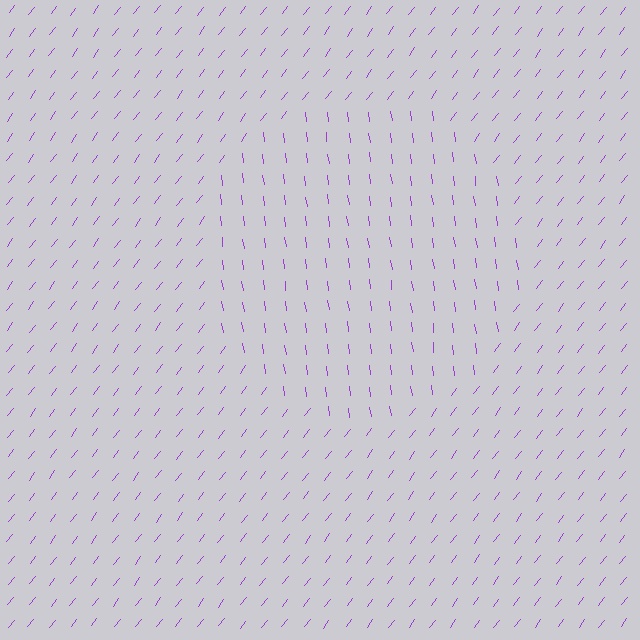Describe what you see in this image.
The image is filled with small purple line segments. A circle region in the image has lines oriented differently from the surrounding lines, creating a visible texture boundary.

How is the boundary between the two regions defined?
The boundary is defined purely by a change in line orientation (approximately 45 degrees difference). All lines are the same color and thickness.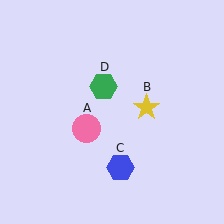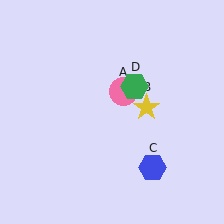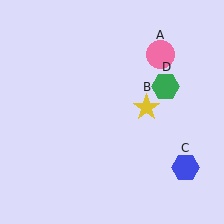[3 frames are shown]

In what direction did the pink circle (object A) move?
The pink circle (object A) moved up and to the right.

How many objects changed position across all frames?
3 objects changed position: pink circle (object A), blue hexagon (object C), green hexagon (object D).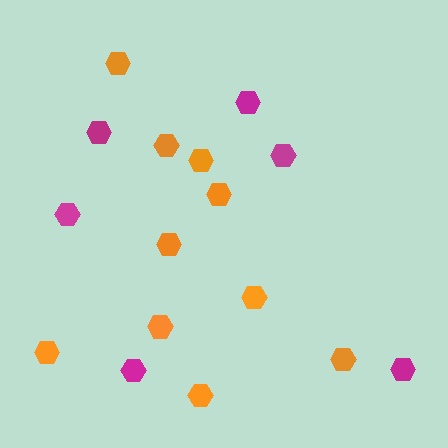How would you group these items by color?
There are 2 groups: one group of orange hexagons (10) and one group of magenta hexagons (6).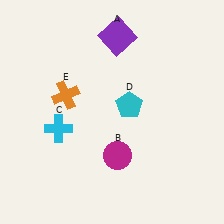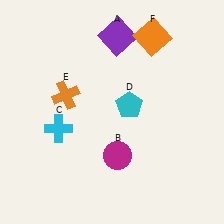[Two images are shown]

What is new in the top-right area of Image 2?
An orange square (F) was added in the top-right area of Image 2.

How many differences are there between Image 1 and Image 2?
There is 1 difference between the two images.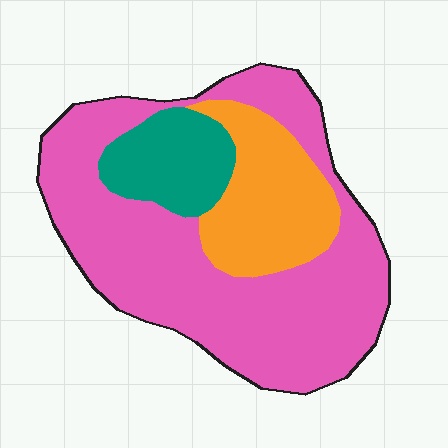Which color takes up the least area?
Teal, at roughly 15%.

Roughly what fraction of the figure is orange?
Orange takes up about one fifth (1/5) of the figure.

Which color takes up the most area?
Pink, at roughly 65%.